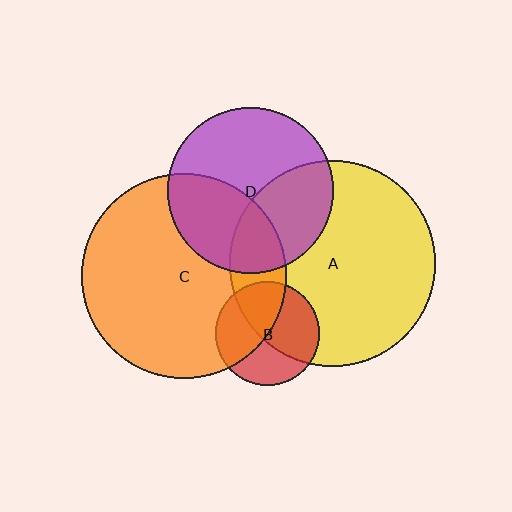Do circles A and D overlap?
Yes.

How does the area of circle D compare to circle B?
Approximately 2.5 times.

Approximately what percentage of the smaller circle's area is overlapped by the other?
Approximately 35%.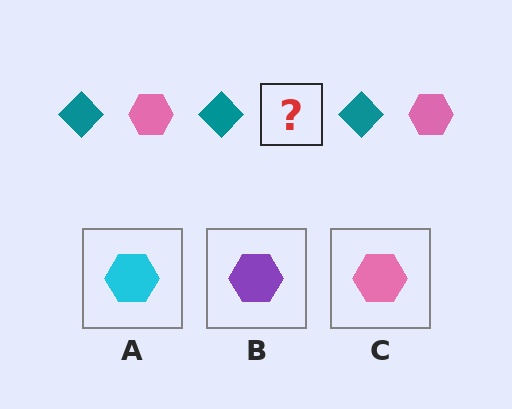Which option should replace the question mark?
Option C.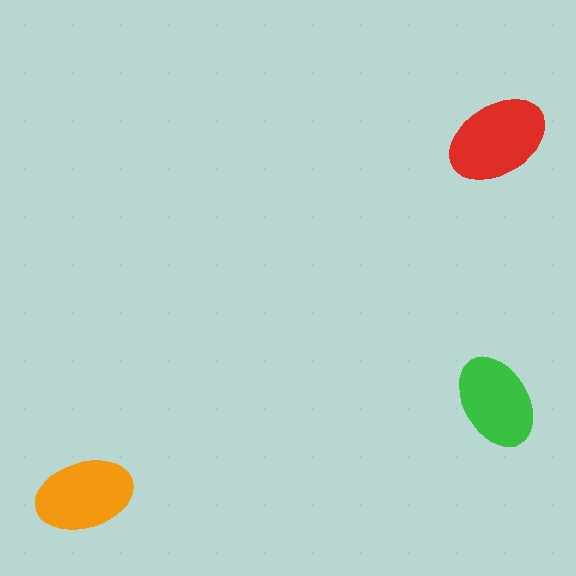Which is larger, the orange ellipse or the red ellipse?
The red one.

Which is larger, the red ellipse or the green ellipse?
The red one.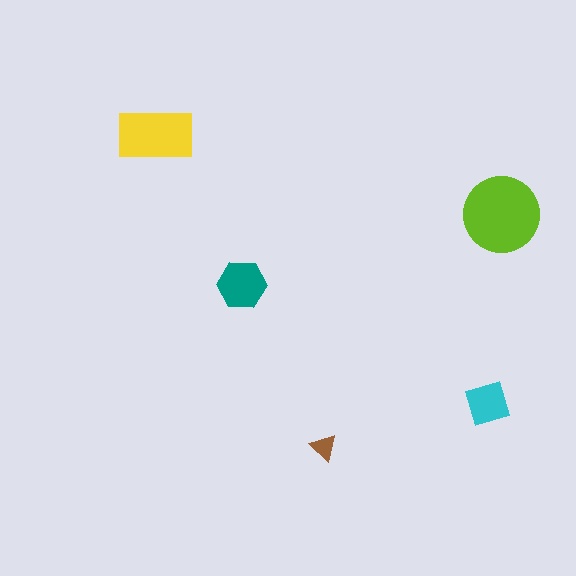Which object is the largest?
The lime circle.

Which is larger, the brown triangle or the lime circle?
The lime circle.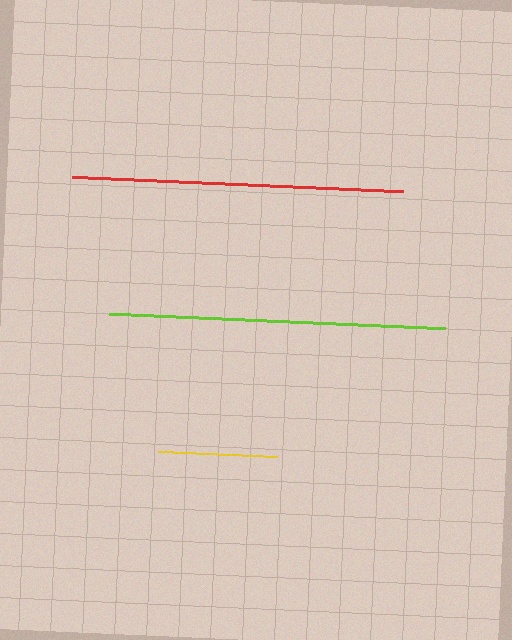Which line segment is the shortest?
The yellow line is the shortest at approximately 119 pixels.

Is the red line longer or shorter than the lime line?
The lime line is longer than the red line.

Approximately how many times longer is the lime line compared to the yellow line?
The lime line is approximately 2.8 times the length of the yellow line.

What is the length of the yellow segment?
The yellow segment is approximately 119 pixels long.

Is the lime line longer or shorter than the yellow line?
The lime line is longer than the yellow line.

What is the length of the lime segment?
The lime segment is approximately 336 pixels long.